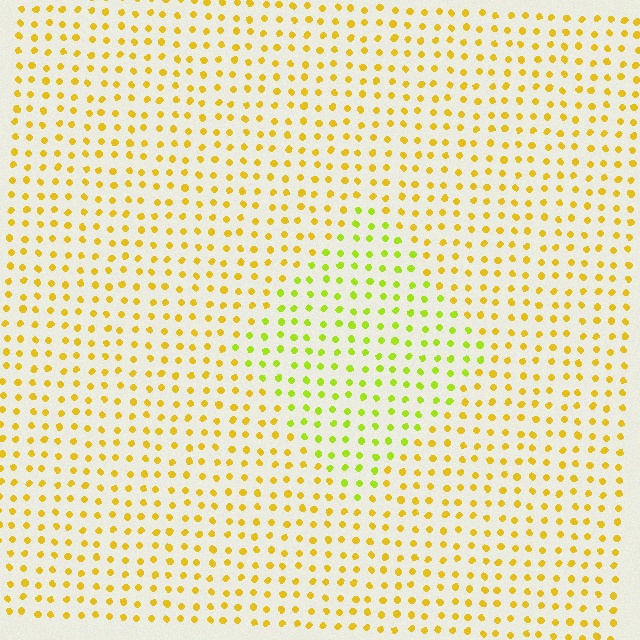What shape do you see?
I see a diamond.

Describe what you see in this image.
The image is filled with small yellow elements in a uniform arrangement. A diamond-shaped region is visible where the elements are tinted to a slightly different hue, forming a subtle color boundary.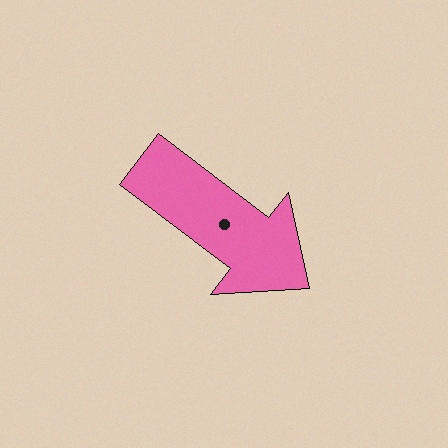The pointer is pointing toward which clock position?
Roughly 4 o'clock.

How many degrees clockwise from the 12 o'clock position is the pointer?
Approximately 127 degrees.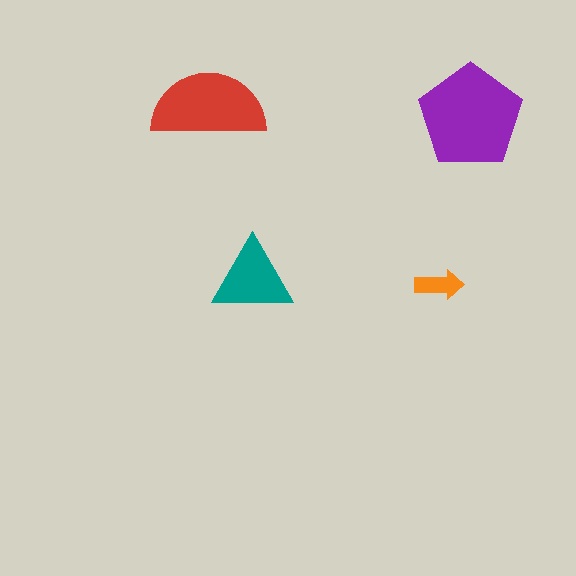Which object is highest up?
The red semicircle is topmost.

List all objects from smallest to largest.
The orange arrow, the teal triangle, the red semicircle, the purple pentagon.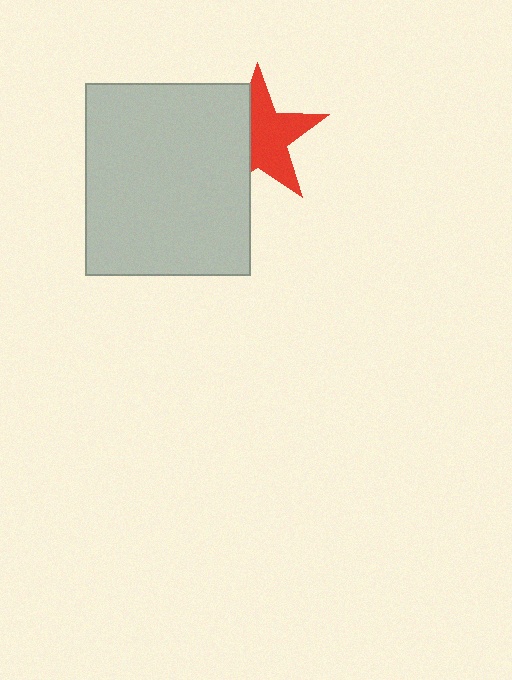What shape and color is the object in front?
The object in front is a light gray rectangle.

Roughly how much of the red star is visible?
About half of it is visible (roughly 59%).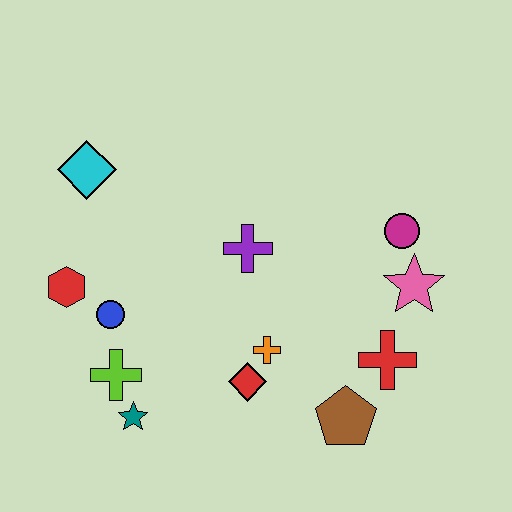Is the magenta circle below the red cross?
No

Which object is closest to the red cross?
The brown pentagon is closest to the red cross.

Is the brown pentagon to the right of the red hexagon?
Yes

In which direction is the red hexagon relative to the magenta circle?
The red hexagon is to the left of the magenta circle.